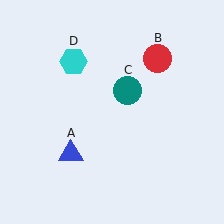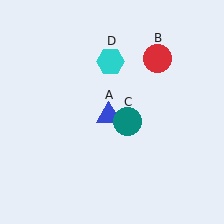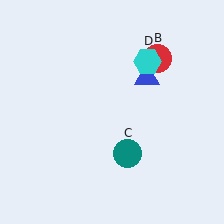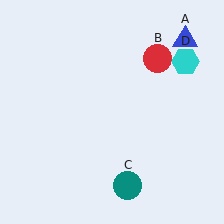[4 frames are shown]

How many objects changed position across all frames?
3 objects changed position: blue triangle (object A), teal circle (object C), cyan hexagon (object D).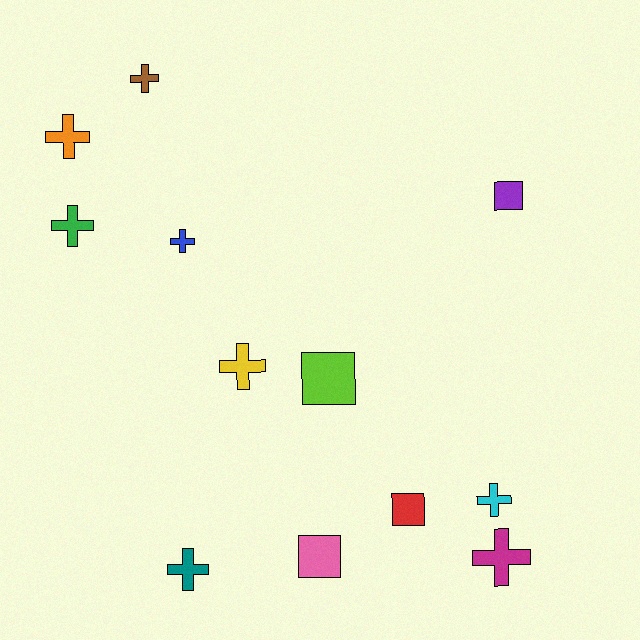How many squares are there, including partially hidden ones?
There are 4 squares.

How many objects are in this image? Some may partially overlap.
There are 12 objects.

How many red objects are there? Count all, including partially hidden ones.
There is 1 red object.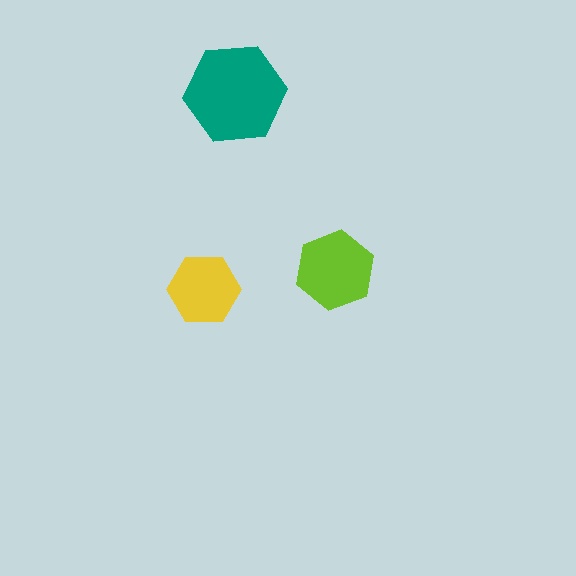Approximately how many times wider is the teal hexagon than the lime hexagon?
About 1.5 times wider.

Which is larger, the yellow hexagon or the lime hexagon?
The lime one.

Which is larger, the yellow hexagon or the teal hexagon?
The teal one.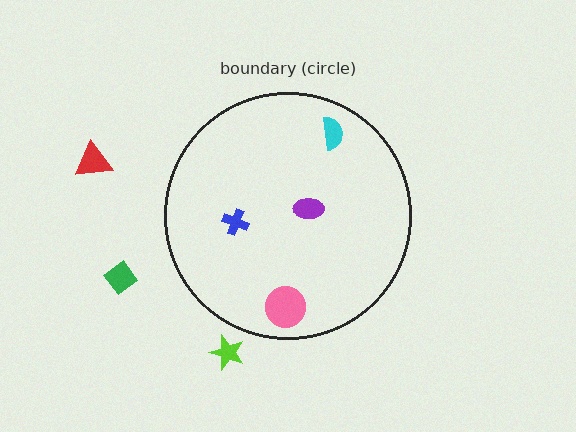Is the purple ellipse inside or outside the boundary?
Inside.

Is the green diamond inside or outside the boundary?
Outside.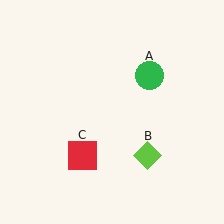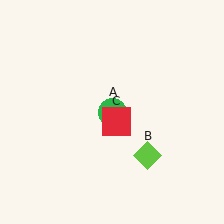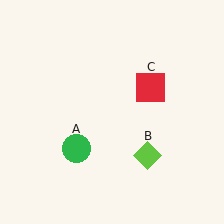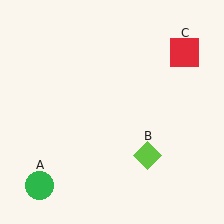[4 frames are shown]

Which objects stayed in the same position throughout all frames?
Lime diamond (object B) remained stationary.